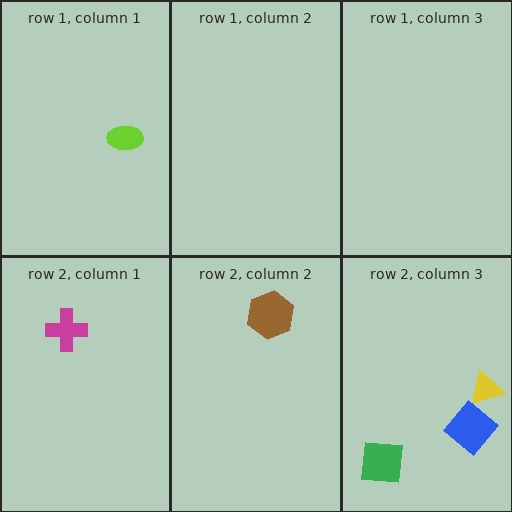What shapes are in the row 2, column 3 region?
The green square, the yellow triangle, the blue diamond.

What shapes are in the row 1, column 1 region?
The lime ellipse.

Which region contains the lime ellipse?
The row 1, column 1 region.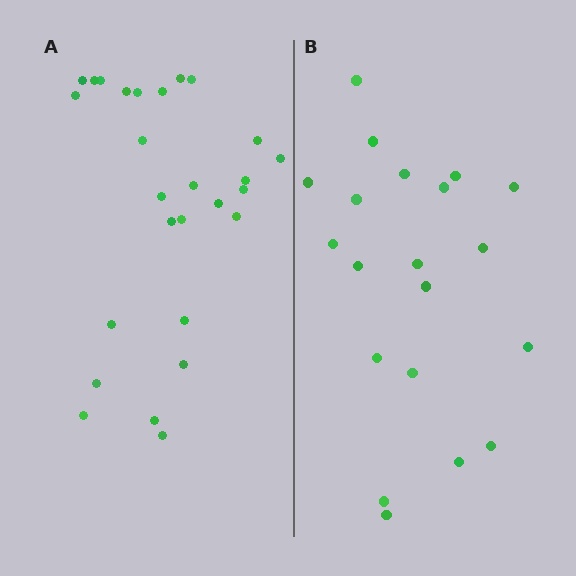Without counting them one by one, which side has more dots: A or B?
Region A (the left region) has more dots.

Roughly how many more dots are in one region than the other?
Region A has roughly 8 or so more dots than region B.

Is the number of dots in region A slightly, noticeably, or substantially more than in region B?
Region A has noticeably more, but not dramatically so. The ratio is roughly 1.4 to 1.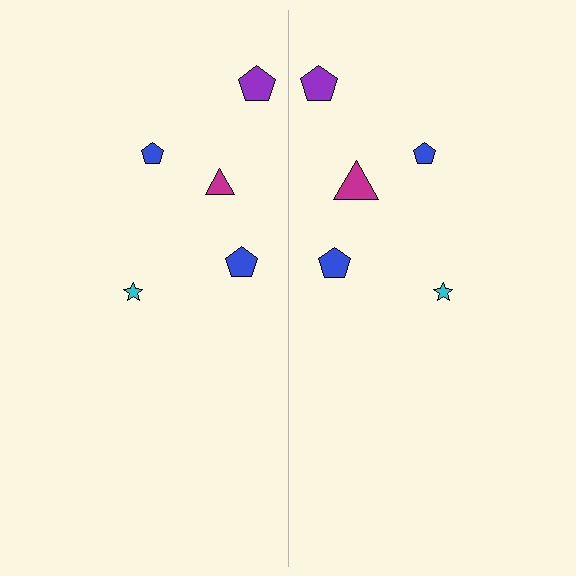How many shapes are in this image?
There are 10 shapes in this image.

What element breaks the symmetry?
The magenta triangle on the right side has a different size than its mirror counterpart.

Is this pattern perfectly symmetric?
No, the pattern is not perfectly symmetric. The magenta triangle on the right side has a different size than its mirror counterpart.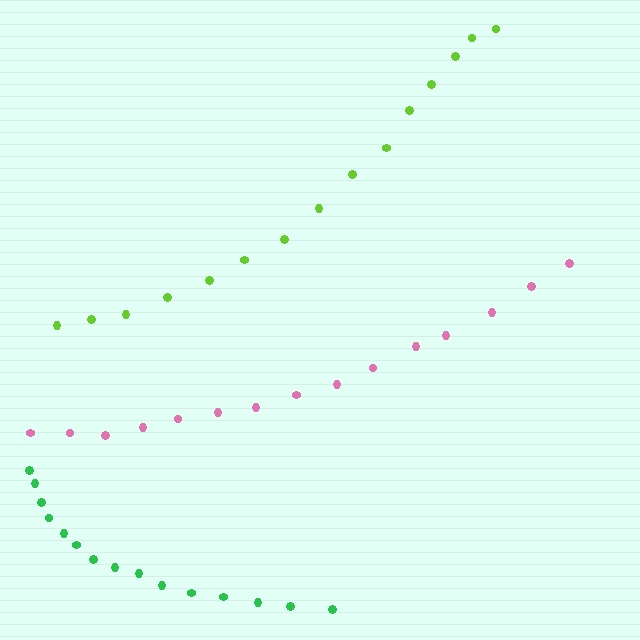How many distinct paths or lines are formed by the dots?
There are 3 distinct paths.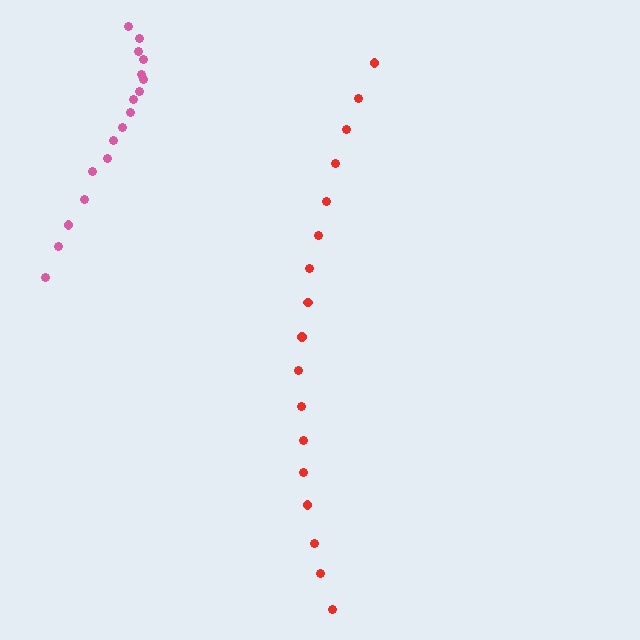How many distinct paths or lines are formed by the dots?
There are 2 distinct paths.